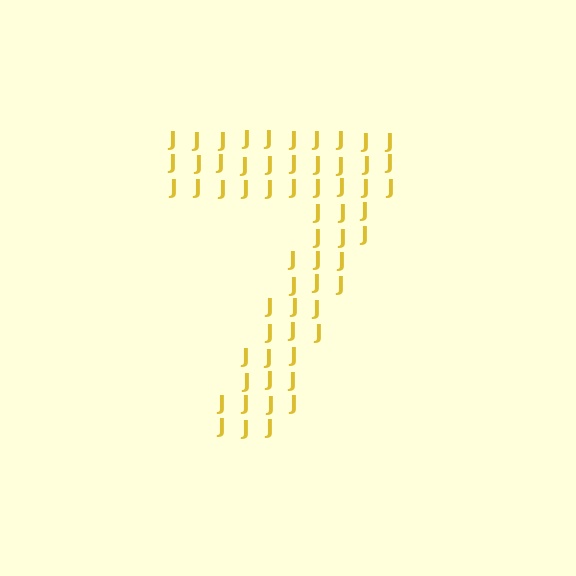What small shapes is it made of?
It is made of small letter J's.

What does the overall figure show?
The overall figure shows the digit 7.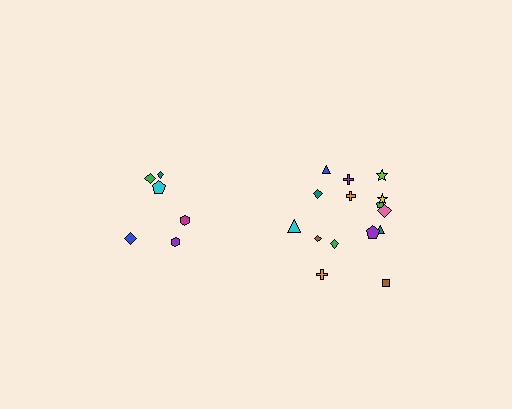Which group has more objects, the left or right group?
The right group.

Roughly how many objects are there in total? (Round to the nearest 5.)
Roughly 20 objects in total.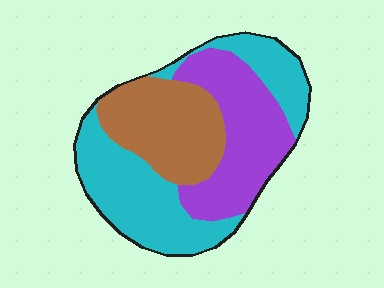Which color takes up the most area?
Cyan, at roughly 40%.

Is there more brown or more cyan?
Cyan.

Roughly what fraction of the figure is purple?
Purple covers about 30% of the figure.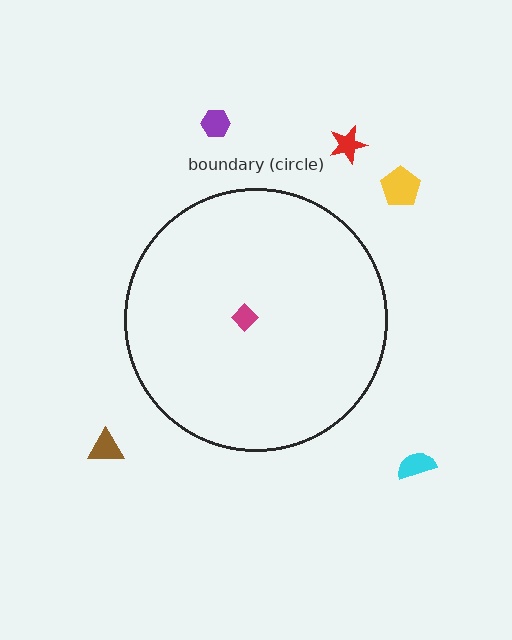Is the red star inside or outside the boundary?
Outside.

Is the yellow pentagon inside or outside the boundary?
Outside.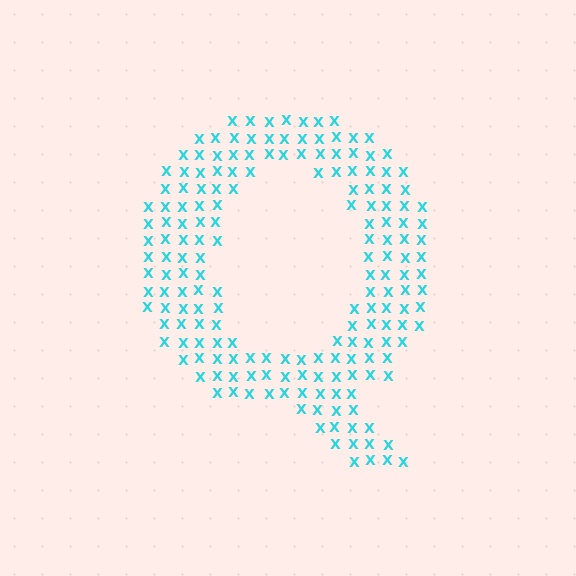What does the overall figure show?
The overall figure shows the letter Q.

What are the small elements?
The small elements are letter X's.